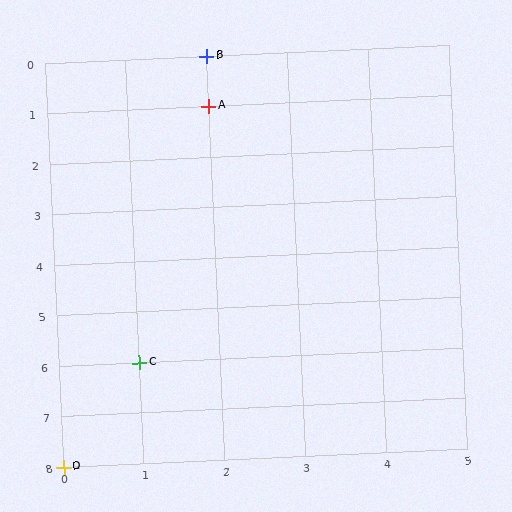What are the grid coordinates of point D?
Point D is at grid coordinates (0, 8).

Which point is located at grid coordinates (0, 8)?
Point D is at (0, 8).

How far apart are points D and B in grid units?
Points D and B are 2 columns and 8 rows apart (about 8.2 grid units diagonally).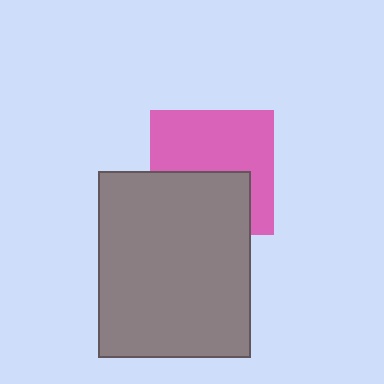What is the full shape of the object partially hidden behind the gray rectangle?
The partially hidden object is a pink square.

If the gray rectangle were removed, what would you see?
You would see the complete pink square.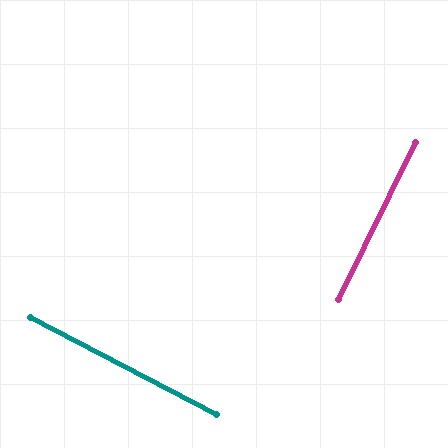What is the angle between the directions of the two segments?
Approximately 88 degrees.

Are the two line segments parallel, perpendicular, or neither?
Perpendicular — they meet at approximately 88°.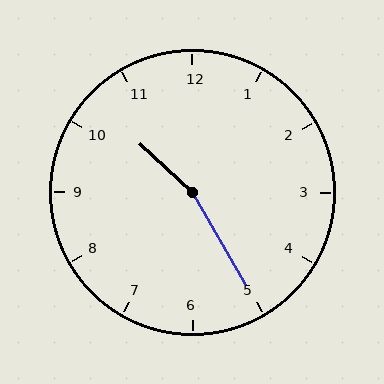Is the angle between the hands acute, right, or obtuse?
It is obtuse.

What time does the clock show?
10:25.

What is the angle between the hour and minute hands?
Approximately 162 degrees.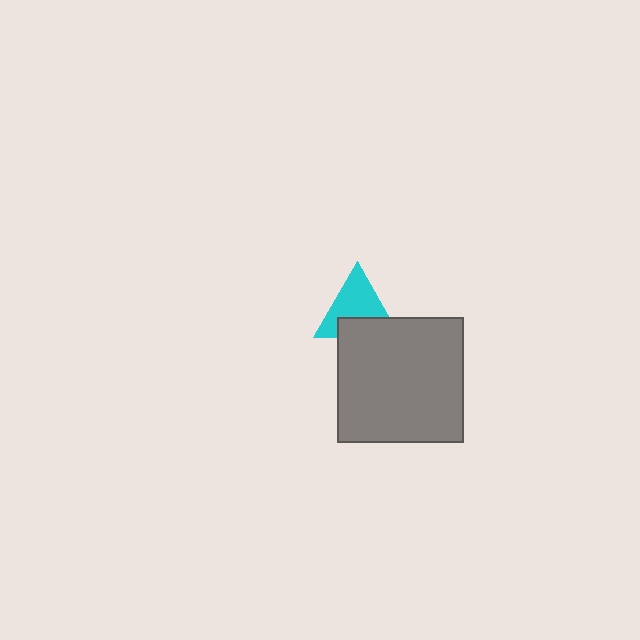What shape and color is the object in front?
The object in front is a gray square.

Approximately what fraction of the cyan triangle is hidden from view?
Roughly 34% of the cyan triangle is hidden behind the gray square.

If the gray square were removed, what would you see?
You would see the complete cyan triangle.